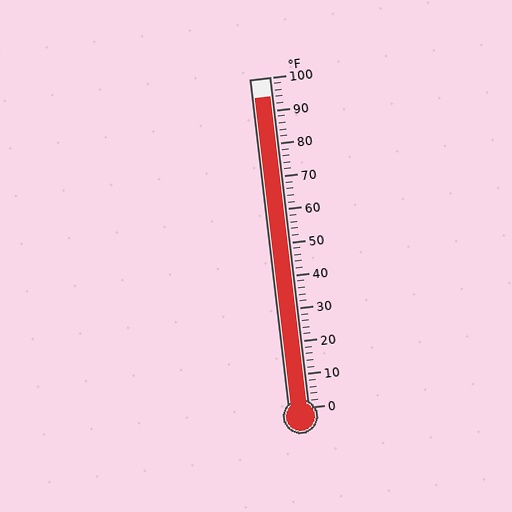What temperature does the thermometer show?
The thermometer shows approximately 94°F.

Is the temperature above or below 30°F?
The temperature is above 30°F.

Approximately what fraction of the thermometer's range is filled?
The thermometer is filled to approximately 95% of its range.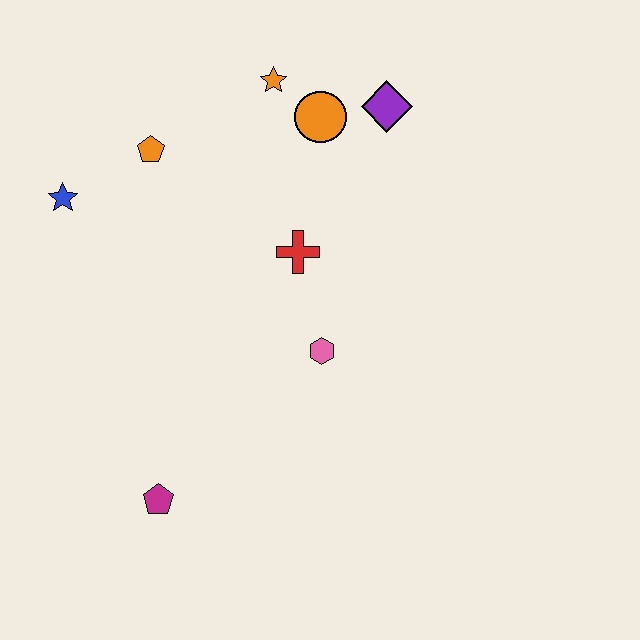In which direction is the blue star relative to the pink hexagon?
The blue star is to the left of the pink hexagon.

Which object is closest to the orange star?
The orange circle is closest to the orange star.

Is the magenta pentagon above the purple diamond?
No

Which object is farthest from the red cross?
The magenta pentagon is farthest from the red cross.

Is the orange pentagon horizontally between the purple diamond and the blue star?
Yes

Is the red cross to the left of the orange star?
No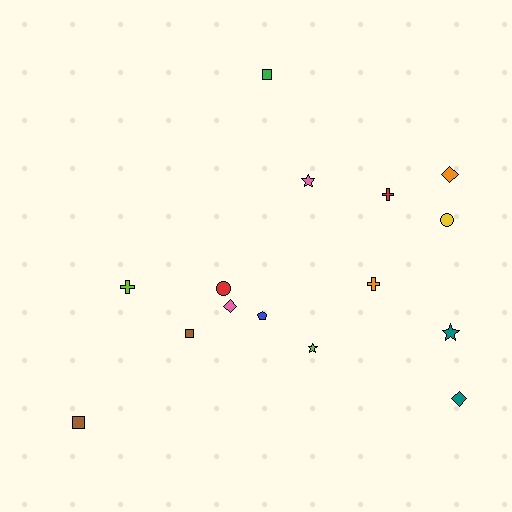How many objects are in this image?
There are 15 objects.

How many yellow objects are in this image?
There is 1 yellow object.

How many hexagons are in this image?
There are no hexagons.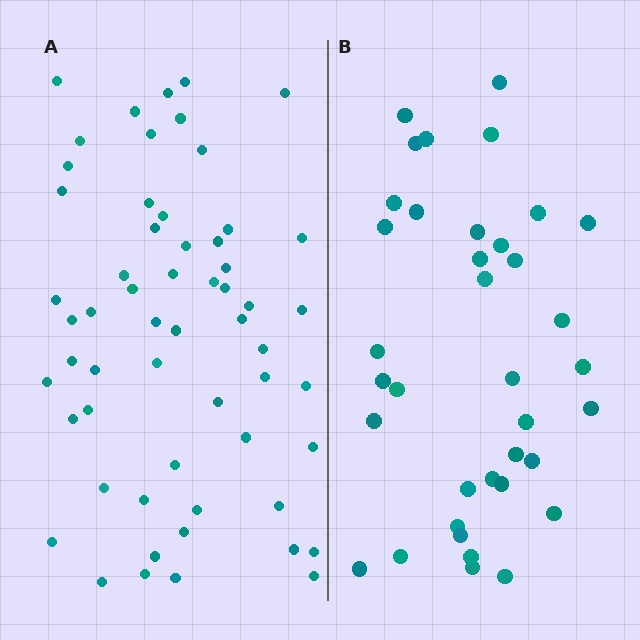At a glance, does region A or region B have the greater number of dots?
Region A (the left region) has more dots.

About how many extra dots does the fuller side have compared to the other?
Region A has approximately 20 more dots than region B.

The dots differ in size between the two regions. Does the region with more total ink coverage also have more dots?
No. Region B has more total ink coverage because its dots are larger, but region A actually contains more individual dots. Total area can be misleading — the number of items is what matters here.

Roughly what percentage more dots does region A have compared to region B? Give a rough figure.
About 55% more.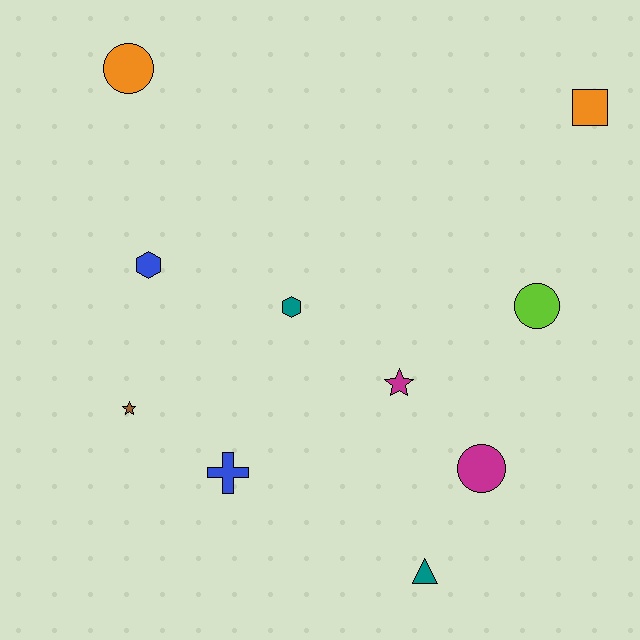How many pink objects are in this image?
There are no pink objects.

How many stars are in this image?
There are 2 stars.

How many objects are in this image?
There are 10 objects.